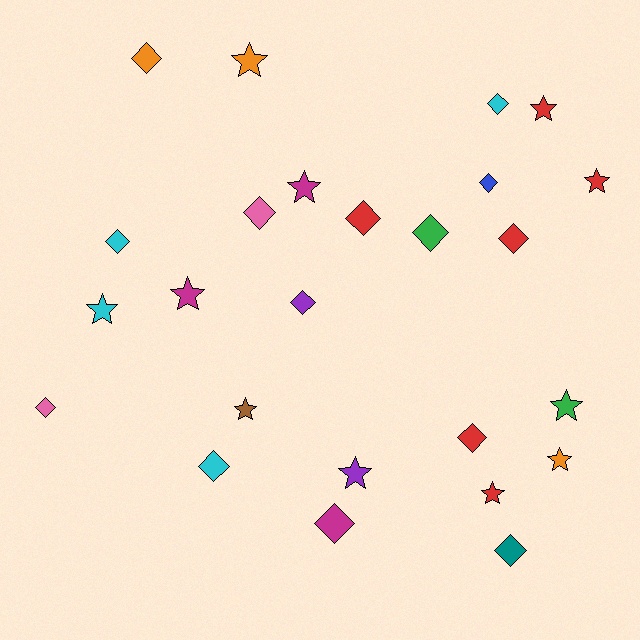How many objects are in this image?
There are 25 objects.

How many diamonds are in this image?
There are 14 diamonds.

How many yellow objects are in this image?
There are no yellow objects.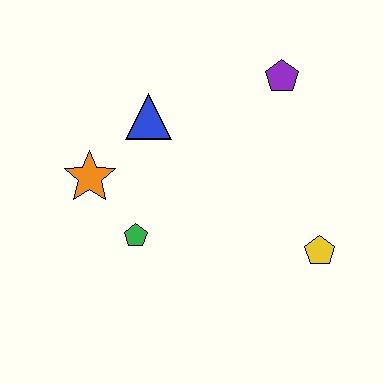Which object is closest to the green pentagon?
The orange star is closest to the green pentagon.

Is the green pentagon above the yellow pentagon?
Yes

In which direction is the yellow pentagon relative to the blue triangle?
The yellow pentagon is to the right of the blue triangle.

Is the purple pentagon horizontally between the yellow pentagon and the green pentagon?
Yes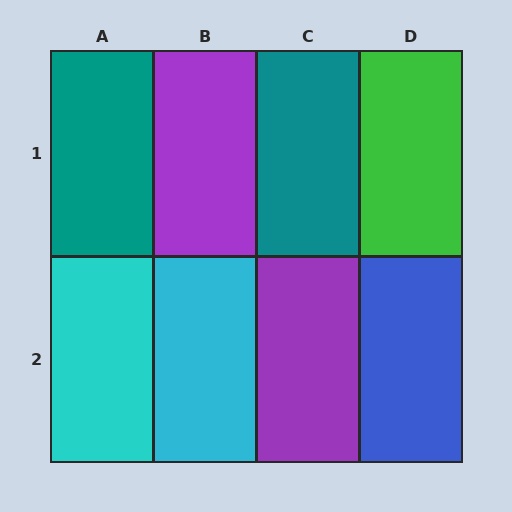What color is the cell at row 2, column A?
Cyan.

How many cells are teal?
2 cells are teal.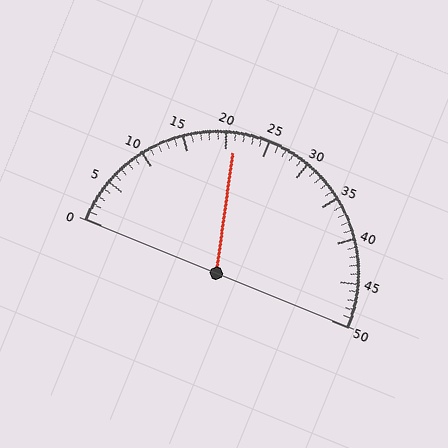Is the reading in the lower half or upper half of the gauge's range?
The reading is in the lower half of the range (0 to 50).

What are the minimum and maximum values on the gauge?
The gauge ranges from 0 to 50.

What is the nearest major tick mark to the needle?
The nearest major tick mark is 20.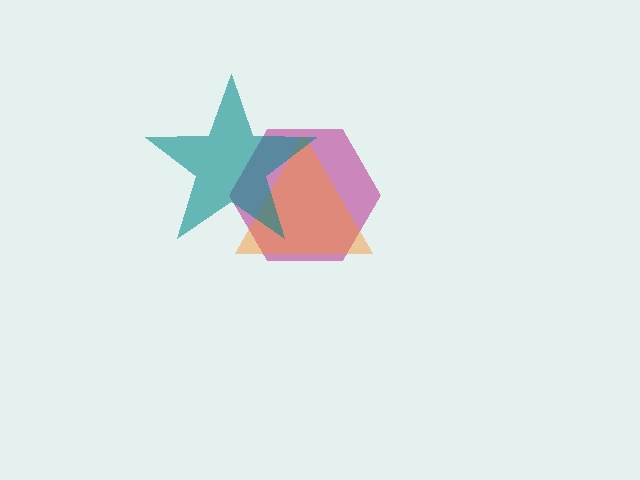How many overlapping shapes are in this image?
There are 3 overlapping shapes in the image.